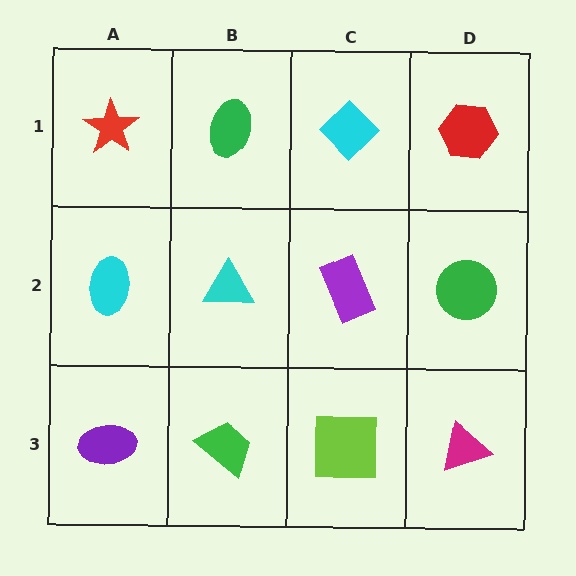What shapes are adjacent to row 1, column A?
A cyan ellipse (row 2, column A), a green ellipse (row 1, column B).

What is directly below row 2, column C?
A lime square.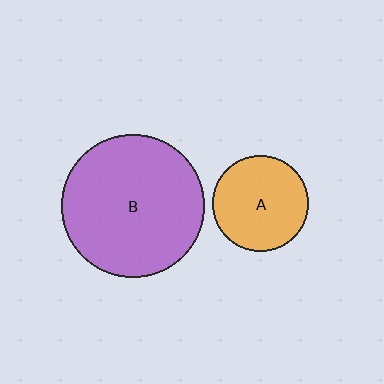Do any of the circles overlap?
No, none of the circles overlap.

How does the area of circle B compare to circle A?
Approximately 2.3 times.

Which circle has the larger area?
Circle B (purple).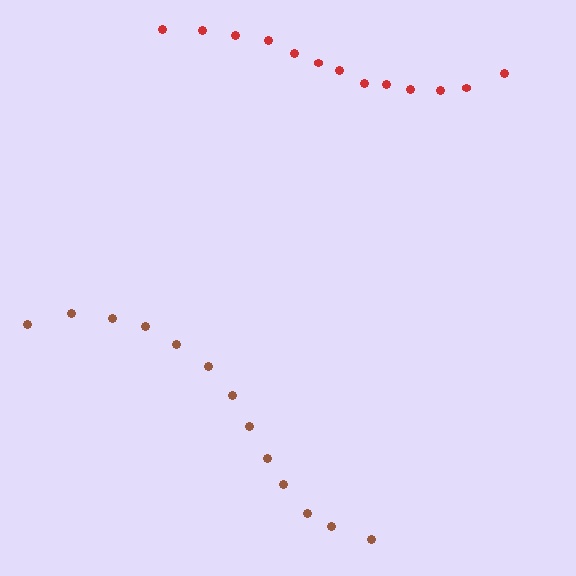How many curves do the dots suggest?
There are 2 distinct paths.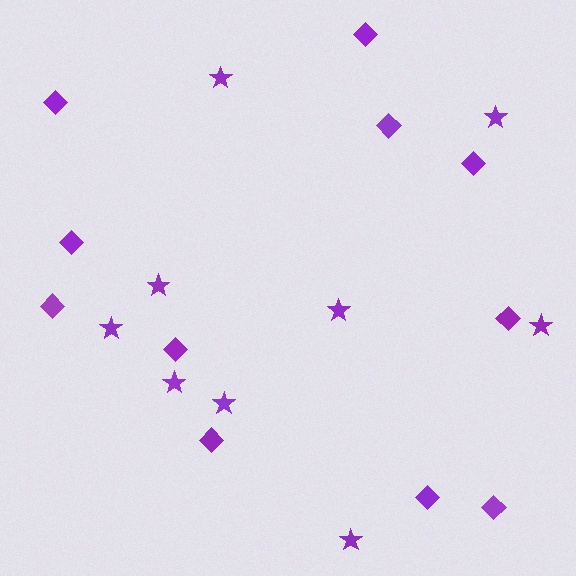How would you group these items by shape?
There are 2 groups: one group of diamonds (11) and one group of stars (9).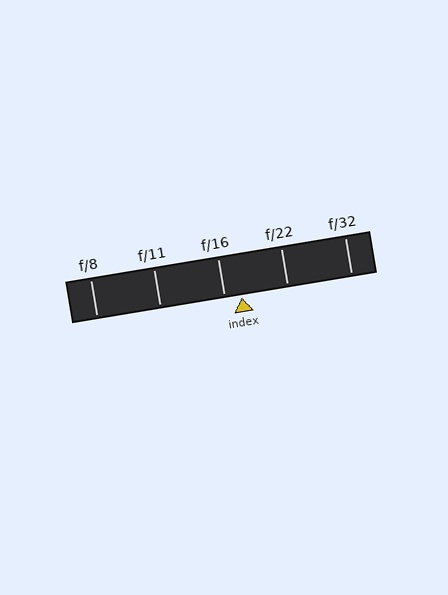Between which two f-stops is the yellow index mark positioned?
The index mark is between f/16 and f/22.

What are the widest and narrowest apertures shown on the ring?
The widest aperture shown is f/8 and the narrowest is f/32.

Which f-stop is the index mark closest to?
The index mark is closest to f/16.